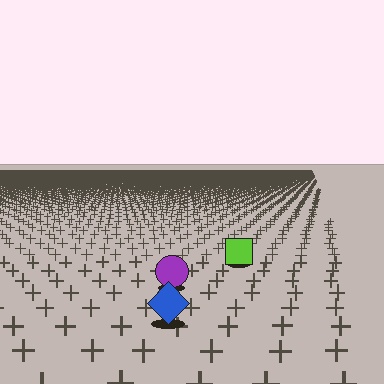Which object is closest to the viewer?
The blue diamond is closest. The texture marks near it are larger and more spread out.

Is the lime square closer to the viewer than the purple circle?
No. The purple circle is closer — you can tell from the texture gradient: the ground texture is coarser near it.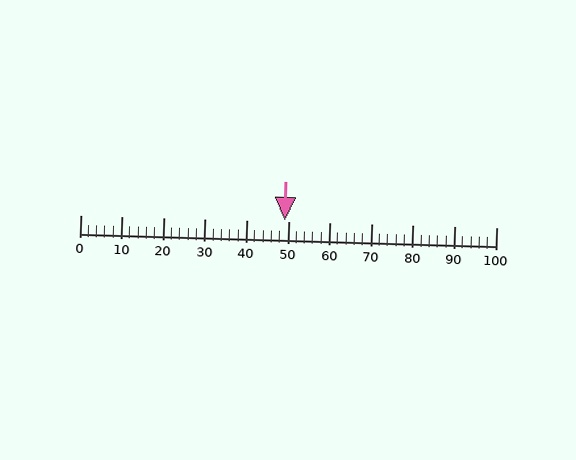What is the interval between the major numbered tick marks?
The major tick marks are spaced 10 units apart.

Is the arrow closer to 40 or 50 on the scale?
The arrow is closer to 50.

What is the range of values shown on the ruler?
The ruler shows values from 0 to 100.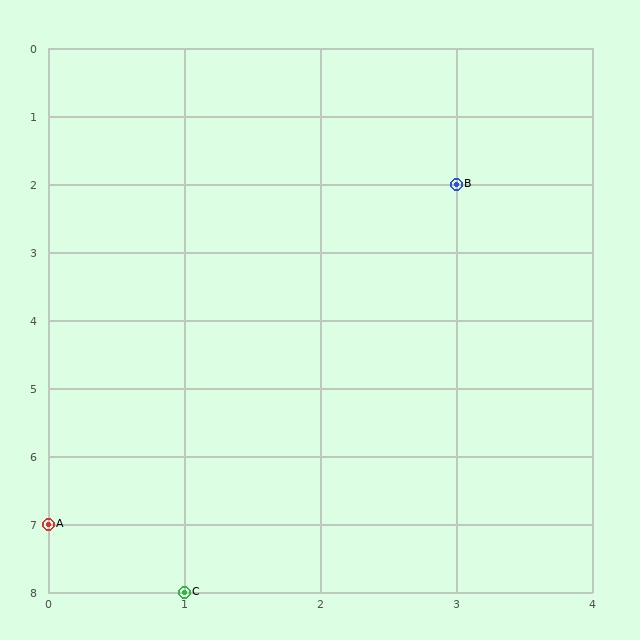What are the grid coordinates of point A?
Point A is at grid coordinates (0, 7).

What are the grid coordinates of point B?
Point B is at grid coordinates (3, 2).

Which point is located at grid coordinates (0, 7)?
Point A is at (0, 7).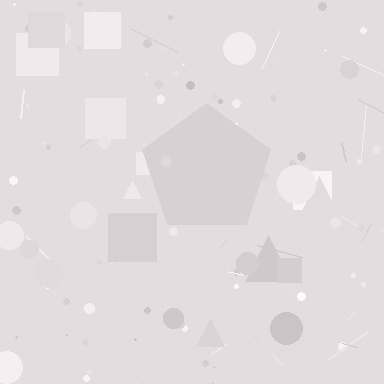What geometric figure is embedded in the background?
A pentagon is embedded in the background.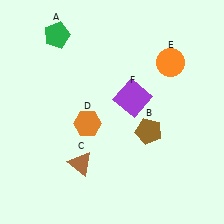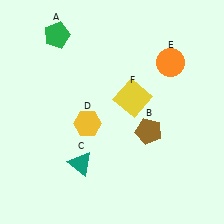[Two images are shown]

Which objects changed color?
C changed from brown to teal. D changed from orange to yellow. F changed from purple to yellow.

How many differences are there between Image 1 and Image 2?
There are 3 differences between the two images.